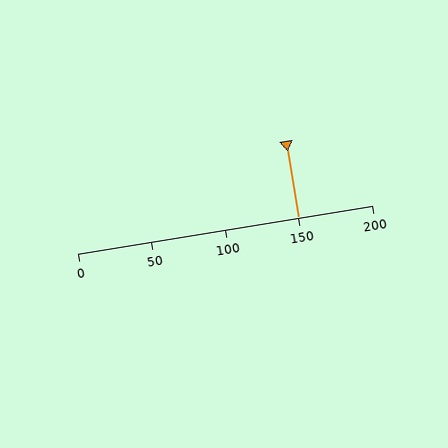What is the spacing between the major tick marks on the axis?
The major ticks are spaced 50 apart.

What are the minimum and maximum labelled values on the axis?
The axis runs from 0 to 200.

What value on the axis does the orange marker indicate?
The marker indicates approximately 150.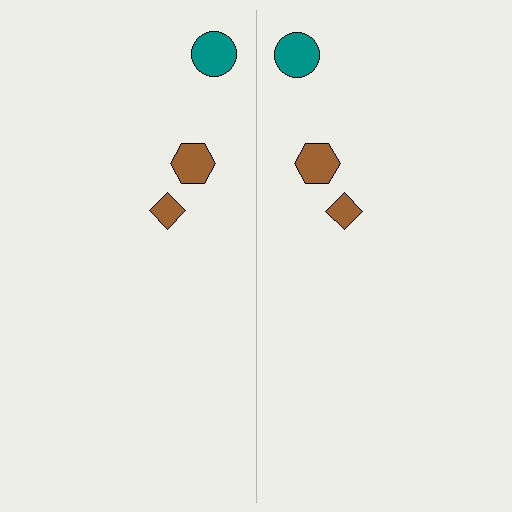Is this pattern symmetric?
Yes, this pattern has bilateral (reflection) symmetry.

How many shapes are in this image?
There are 6 shapes in this image.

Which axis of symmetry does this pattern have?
The pattern has a vertical axis of symmetry running through the center of the image.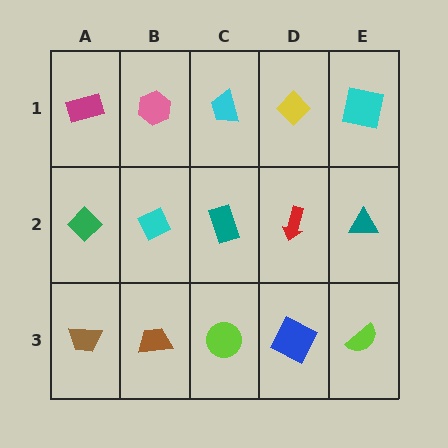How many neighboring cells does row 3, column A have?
2.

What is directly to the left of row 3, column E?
A blue square.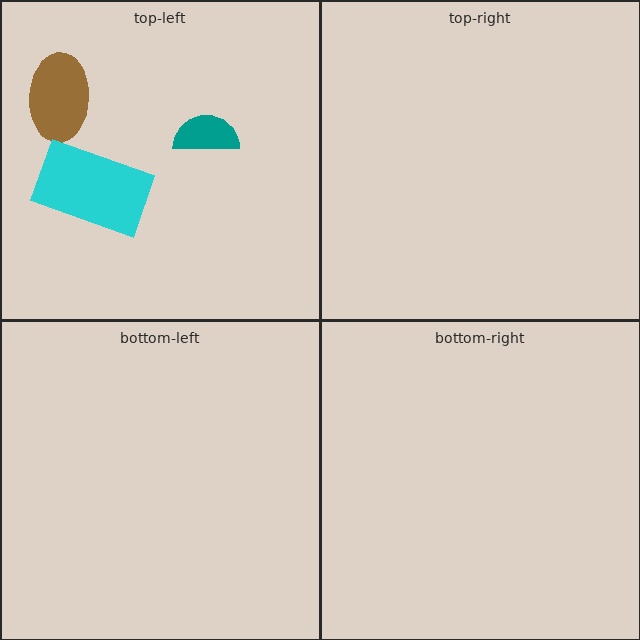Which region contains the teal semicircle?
The top-left region.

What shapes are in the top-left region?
The brown ellipse, the cyan rectangle, the teal semicircle.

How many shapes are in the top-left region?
3.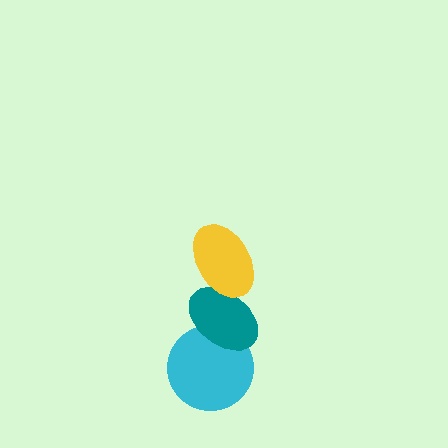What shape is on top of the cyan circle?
The teal ellipse is on top of the cyan circle.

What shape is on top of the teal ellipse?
The yellow ellipse is on top of the teal ellipse.